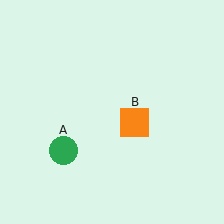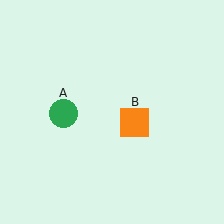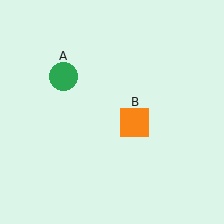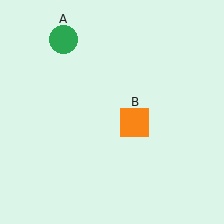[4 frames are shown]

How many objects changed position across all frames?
1 object changed position: green circle (object A).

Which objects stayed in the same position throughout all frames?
Orange square (object B) remained stationary.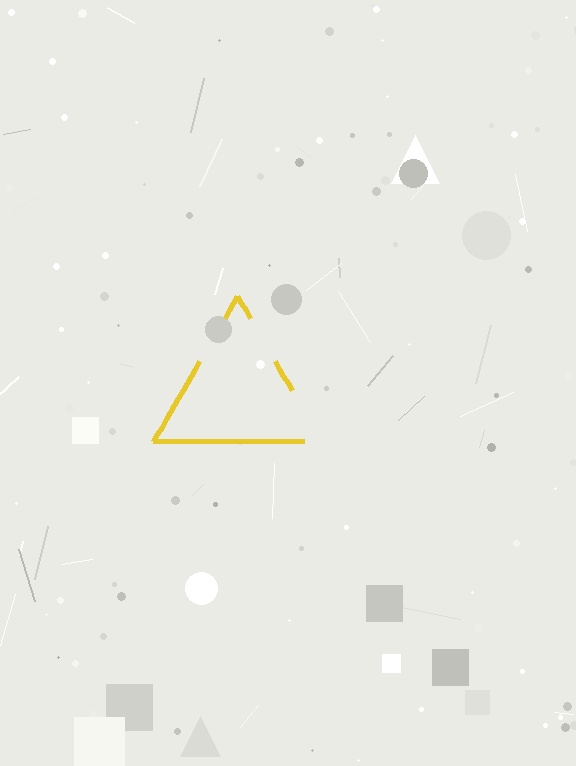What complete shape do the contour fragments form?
The contour fragments form a triangle.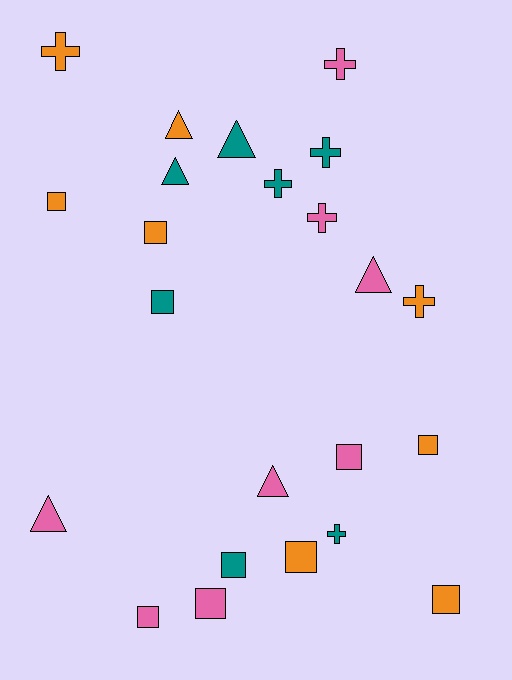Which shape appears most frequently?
Square, with 10 objects.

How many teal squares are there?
There are 2 teal squares.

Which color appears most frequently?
Pink, with 8 objects.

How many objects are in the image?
There are 23 objects.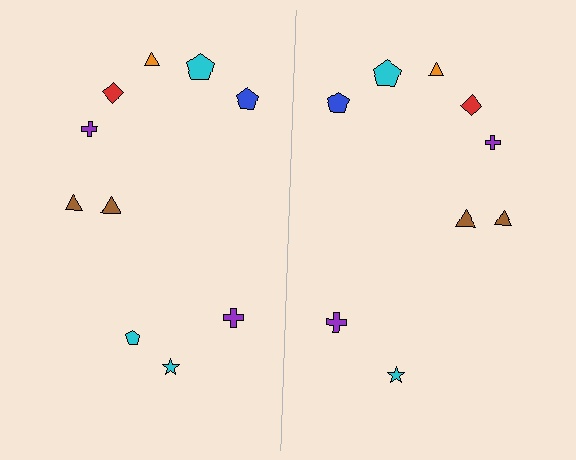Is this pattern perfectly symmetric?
No, the pattern is not perfectly symmetric. A cyan pentagon is missing from the right side.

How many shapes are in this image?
There are 19 shapes in this image.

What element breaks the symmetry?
A cyan pentagon is missing from the right side.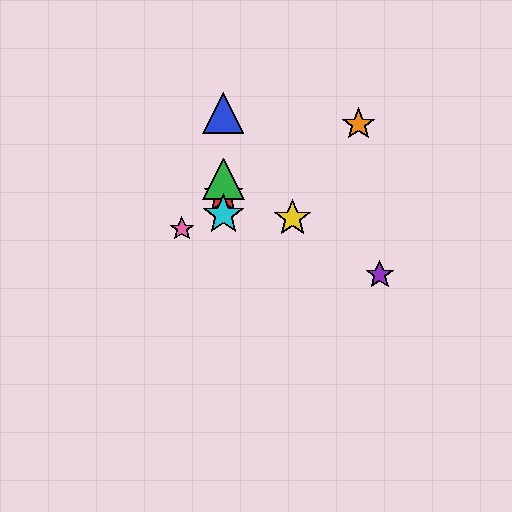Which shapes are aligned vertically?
The red star, the blue triangle, the green triangle, the cyan star are aligned vertically.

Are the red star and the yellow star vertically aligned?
No, the red star is at x≈223 and the yellow star is at x≈292.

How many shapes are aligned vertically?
4 shapes (the red star, the blue triangle, the green triangle, the cyan star) are aligned vertically.